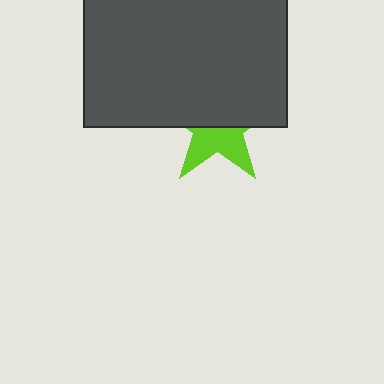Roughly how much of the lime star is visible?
A small part of it is visible (roughly 44%).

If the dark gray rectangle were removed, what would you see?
You would see the complete lime star.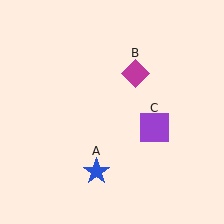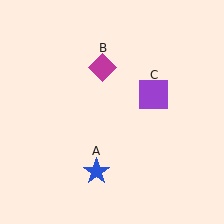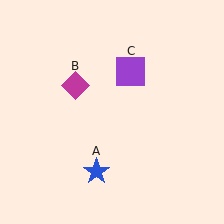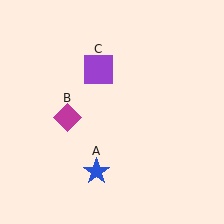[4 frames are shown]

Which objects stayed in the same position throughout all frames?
Blue star (object A) remained stationary.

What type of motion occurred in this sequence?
The magenta diamond (object B), purple square (object C) rotated counterclockwise around the center of the scene.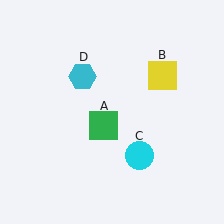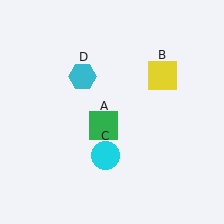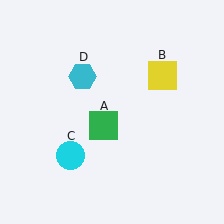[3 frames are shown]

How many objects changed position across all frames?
1 object changed position: cyan circle (object C).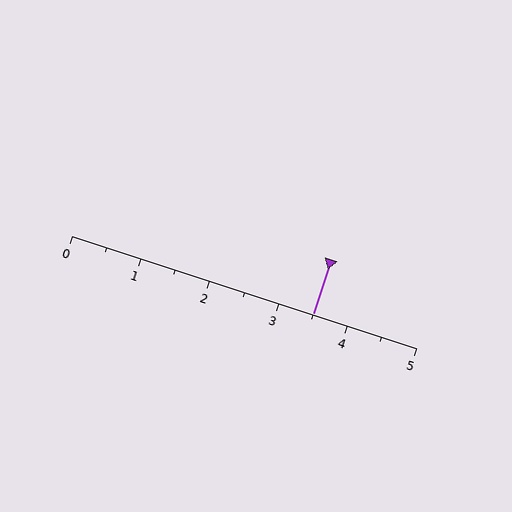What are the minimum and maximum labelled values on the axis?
The axis runs from 0 to 5.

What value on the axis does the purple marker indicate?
The marker indicates approximately 3.5.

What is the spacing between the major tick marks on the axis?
The major ticks are spaced 1 apart.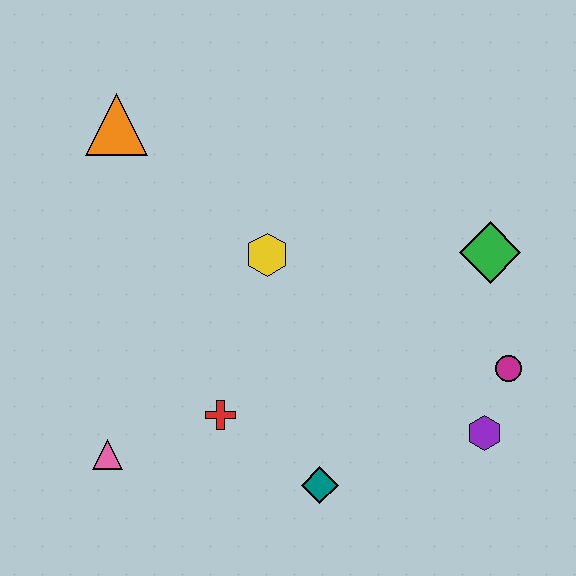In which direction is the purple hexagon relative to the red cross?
The purple hexagon is to the right of the red cross.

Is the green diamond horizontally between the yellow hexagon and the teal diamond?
No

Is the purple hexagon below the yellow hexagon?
Yes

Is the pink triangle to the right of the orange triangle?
No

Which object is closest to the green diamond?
The magenta circle is closest to the green diamond.